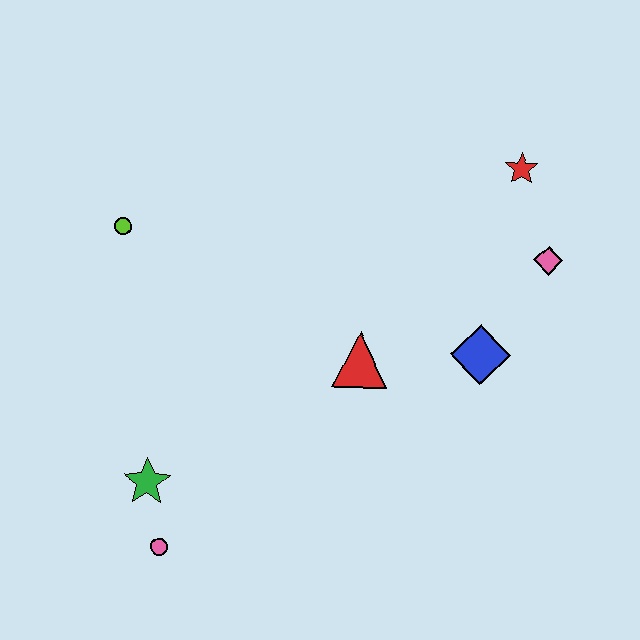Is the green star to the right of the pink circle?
No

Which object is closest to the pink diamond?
The red star is closest to the pink diamond.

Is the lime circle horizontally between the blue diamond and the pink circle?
No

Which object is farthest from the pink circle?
The red star is farthest from the pink circle.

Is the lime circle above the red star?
No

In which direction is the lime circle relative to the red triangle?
The lime circle is to the left of the red triangle.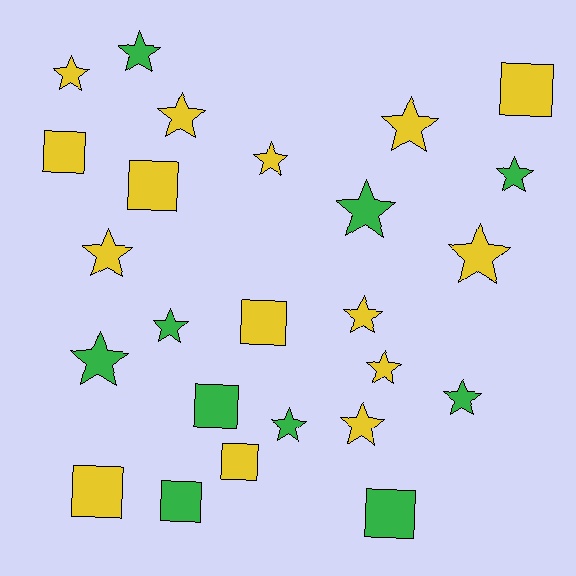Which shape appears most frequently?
Star, with 16 objects.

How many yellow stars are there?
There are 9 yellow stars.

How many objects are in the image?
There are 25 objects.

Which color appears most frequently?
Yellow, with 15 objects.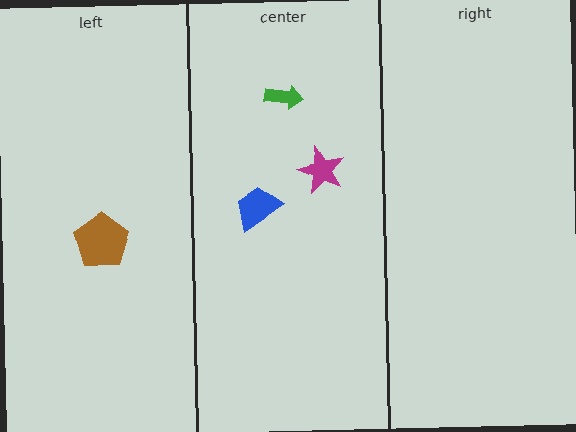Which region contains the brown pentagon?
The left region.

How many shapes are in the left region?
1.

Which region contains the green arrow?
The center region.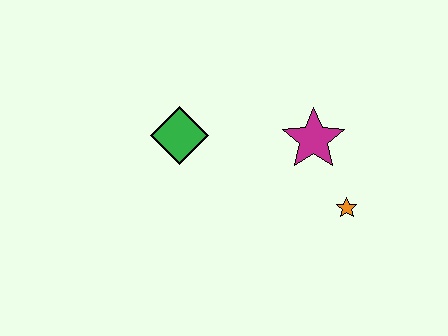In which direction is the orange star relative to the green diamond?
The orange star is to the right of the green diamond.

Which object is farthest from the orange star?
The green diamond is farthest from the orange star.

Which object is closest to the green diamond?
The magenta star is closest to the green diamond.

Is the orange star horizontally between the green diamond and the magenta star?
No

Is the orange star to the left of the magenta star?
No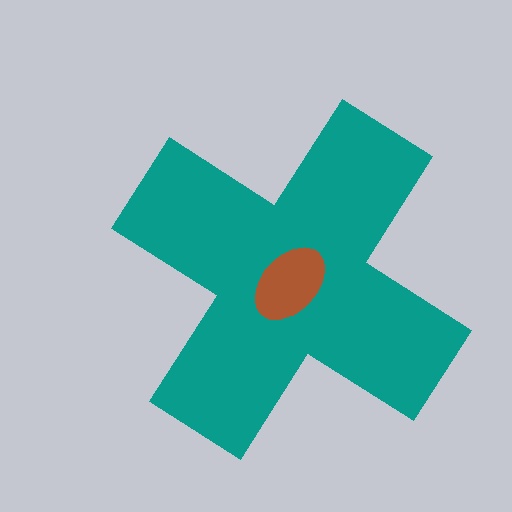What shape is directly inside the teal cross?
The brown ellipse.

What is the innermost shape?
The brown ellipse.